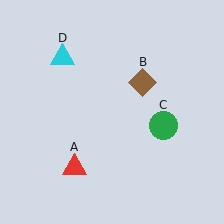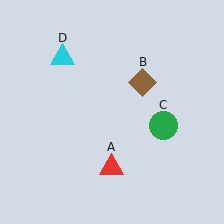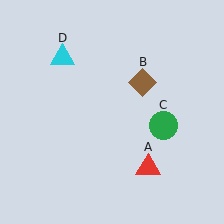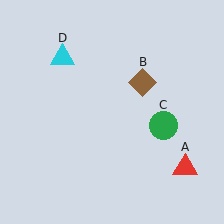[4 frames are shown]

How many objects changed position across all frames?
1 object changed position: red triangle (object A).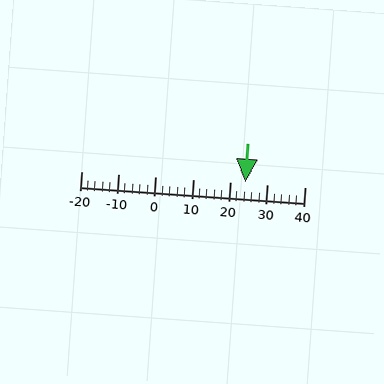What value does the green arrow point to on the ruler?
The green arrow points to approximately 24.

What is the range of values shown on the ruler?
The ruler shows values from -20 to 40.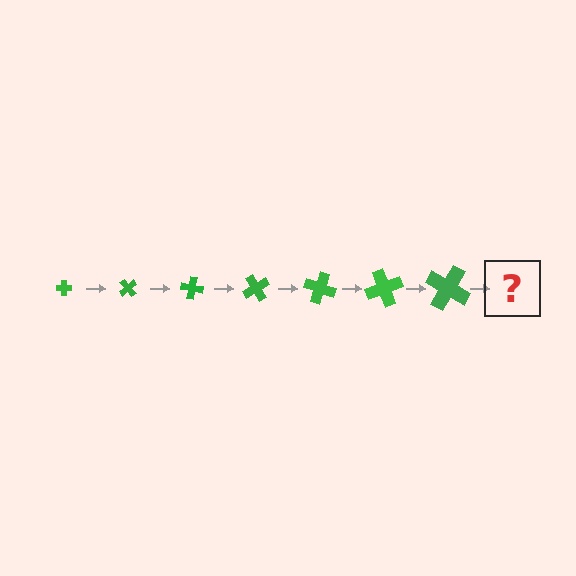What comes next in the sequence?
The next element should be a cross, larger than the previous one and rotated 350 degrees from the start.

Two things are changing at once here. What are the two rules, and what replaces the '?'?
The two rules are that the cross grows larger each step and it rotates 50 degrees each step. The '?' should be a cross, larger than the previous one and rotated 350 degrees from the start.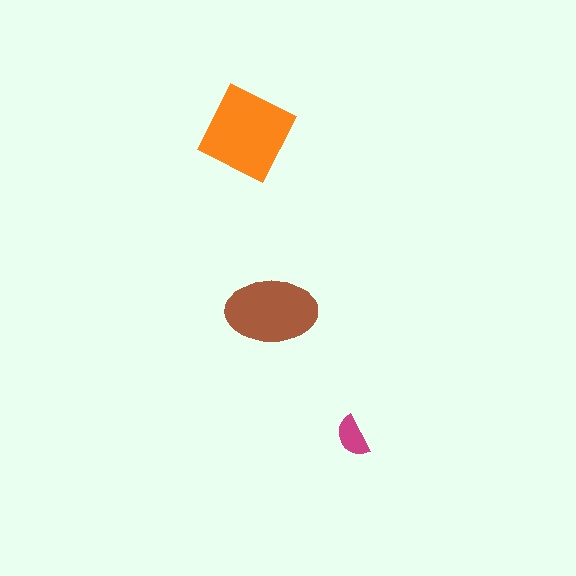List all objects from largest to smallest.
The orange square, the brown ellipse, the magenta semicircle.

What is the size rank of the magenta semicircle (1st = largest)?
3rd.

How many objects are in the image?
There are 3 objects in the image.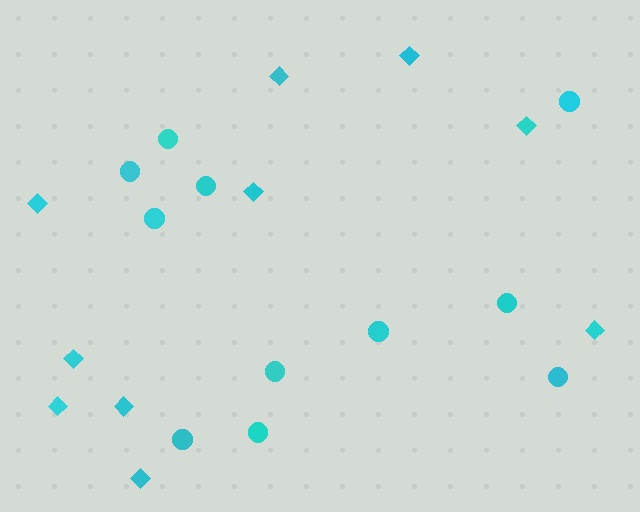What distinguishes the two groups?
There are 2 groups: one group of diamonds (10) and one group of circles (11).